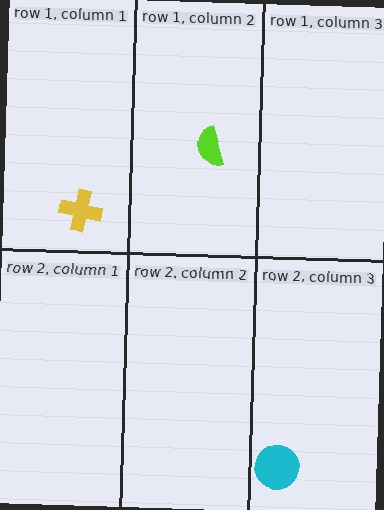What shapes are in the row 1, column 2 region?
The lime semicircle.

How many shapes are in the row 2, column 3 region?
1.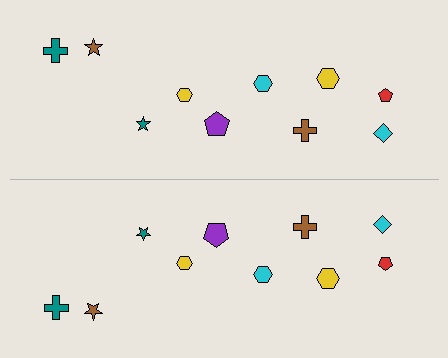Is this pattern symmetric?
Yes, this pattern has bilateral (reflection) symmetry.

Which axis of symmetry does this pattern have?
The pattern has a horizontal axis of symmetry running through the center of the image.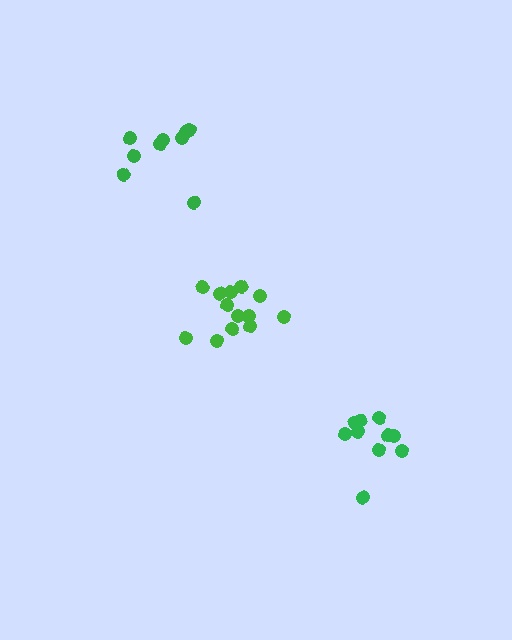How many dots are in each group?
Group 1: 10 dots, Group 2: 9 dots, Group 3: 13 dots (32 total).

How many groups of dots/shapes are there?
There are 3 groups.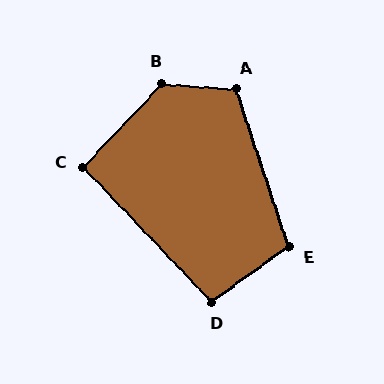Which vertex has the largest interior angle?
B, at approximately 129 degrees.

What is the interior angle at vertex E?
Approximately 107 degrees (obtuse).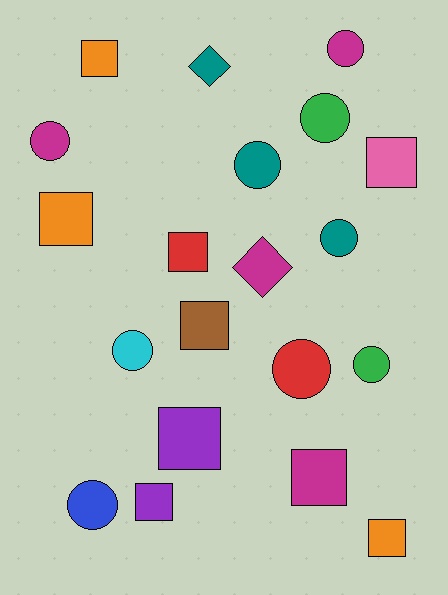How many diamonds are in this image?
There are 2 diamonds.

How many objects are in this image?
There are 20 objects.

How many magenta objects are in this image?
There are 4 magenta objects.